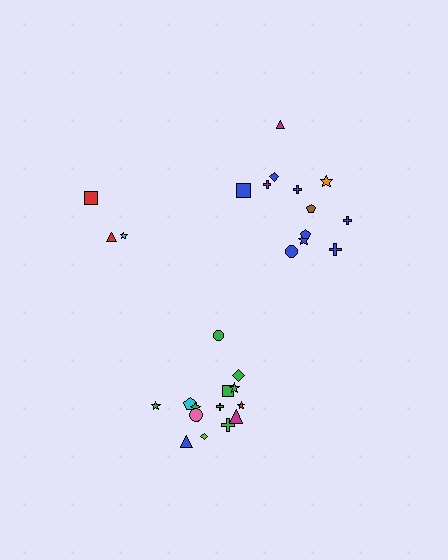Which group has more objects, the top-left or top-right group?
The top-right group.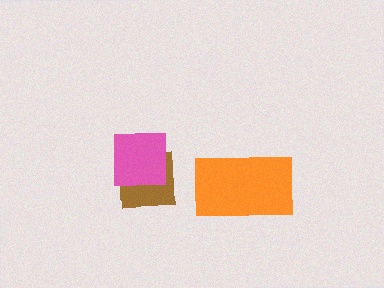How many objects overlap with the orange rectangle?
0 objects overlap with the orange rectangle.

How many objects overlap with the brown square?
1 object overlaps with the brown square.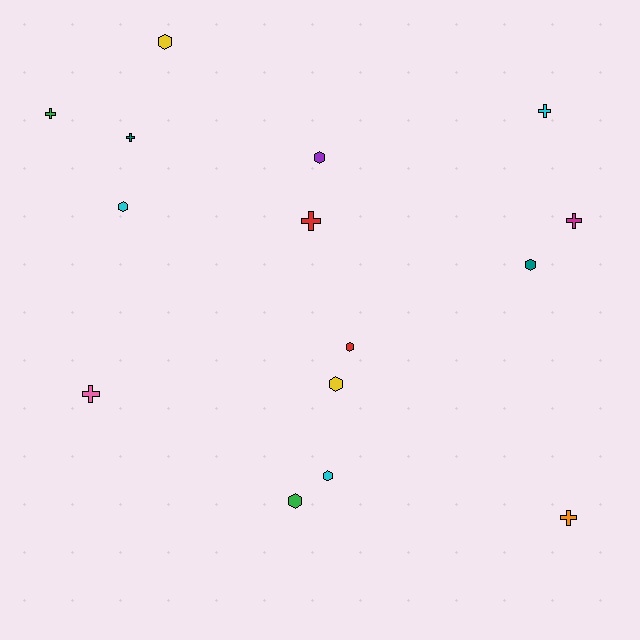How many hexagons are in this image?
There are 8 hexagons.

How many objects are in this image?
There are 15 objects.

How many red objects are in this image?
There are 2 red objects.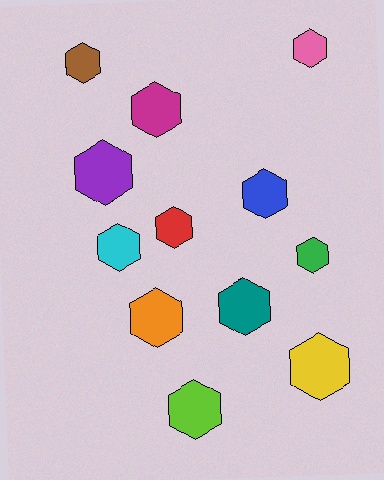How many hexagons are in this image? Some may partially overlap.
There are 12 hexagons.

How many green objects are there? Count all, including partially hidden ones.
There is 1 green object.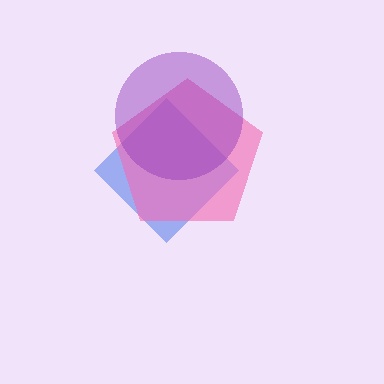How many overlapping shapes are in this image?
There are 3 overlapping shapes in the image.